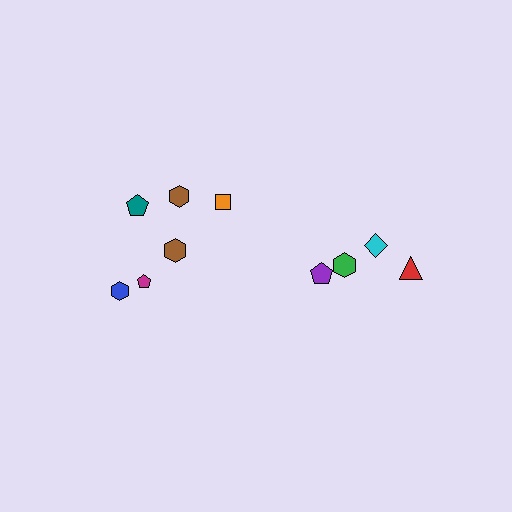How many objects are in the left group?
There are 6 objects.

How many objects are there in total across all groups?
There are 10 objects.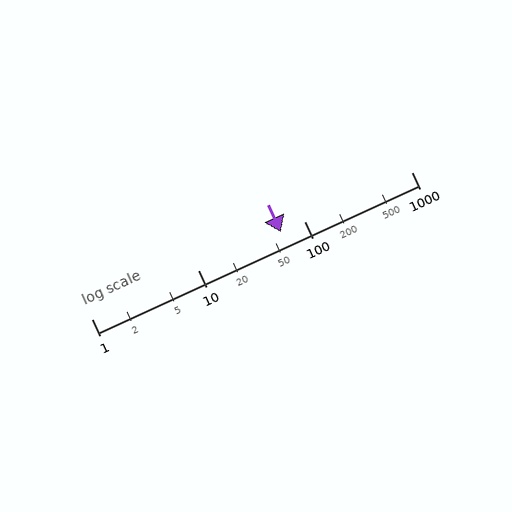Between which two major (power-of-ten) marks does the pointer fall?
The pointer is between 10 and 100.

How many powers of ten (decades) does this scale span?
The scale spans 3 decades, from 1 to 1000.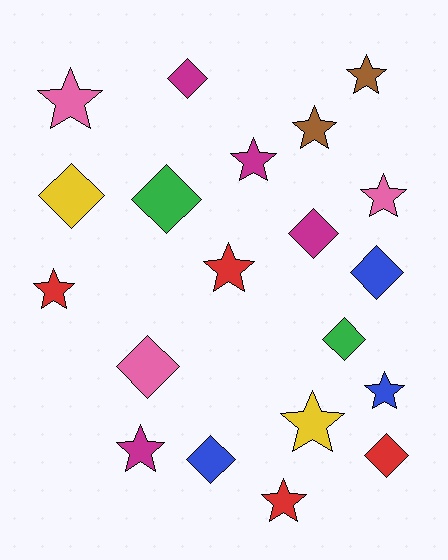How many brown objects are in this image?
There are 2 brown objects.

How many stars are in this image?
There are 11 stars.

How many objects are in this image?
There are 20 objects.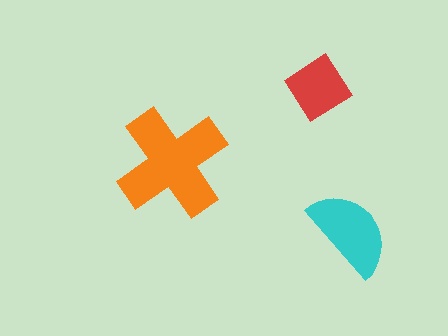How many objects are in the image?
There are 3 objects in the image.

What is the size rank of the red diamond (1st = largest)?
3rd.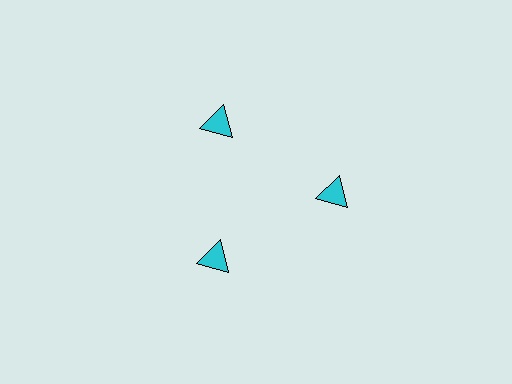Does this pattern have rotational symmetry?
Yes, this pattern has 3-fold rotational symmetry. It looks the same after rotating 120 degrees around the center.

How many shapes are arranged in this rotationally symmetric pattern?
There are 3 shapes, arranged in 3 groups of 1.